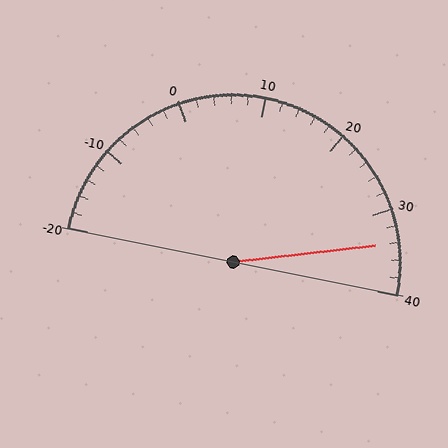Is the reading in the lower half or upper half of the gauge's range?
The reading is in the upper half of the range (-20 to 40).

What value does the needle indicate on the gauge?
The needle indicates approximately 34.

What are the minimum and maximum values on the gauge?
The gauge ranges from -20 to 40.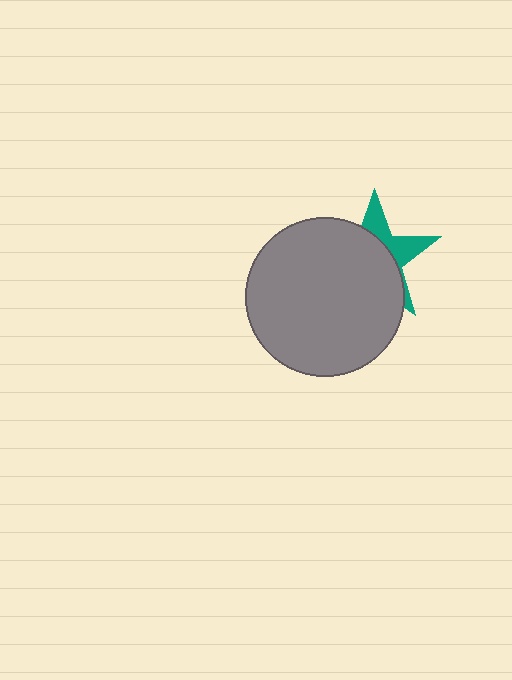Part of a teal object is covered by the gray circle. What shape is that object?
It is a star.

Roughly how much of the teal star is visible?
A small part of it is visible (roughly 33%).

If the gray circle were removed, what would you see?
You would see the complete teal star.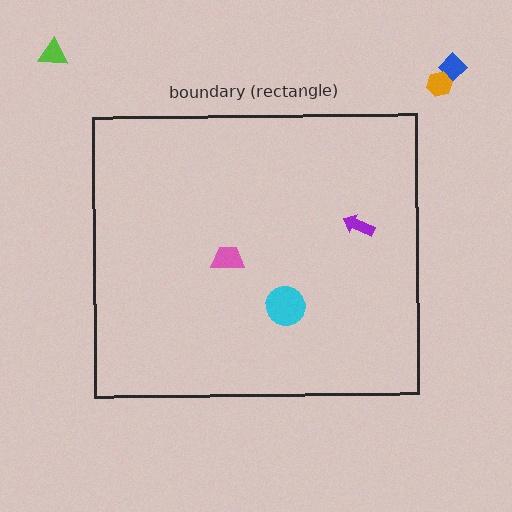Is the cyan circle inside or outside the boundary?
Inside.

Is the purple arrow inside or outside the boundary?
Inside.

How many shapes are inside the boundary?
3 inside, 3 outside.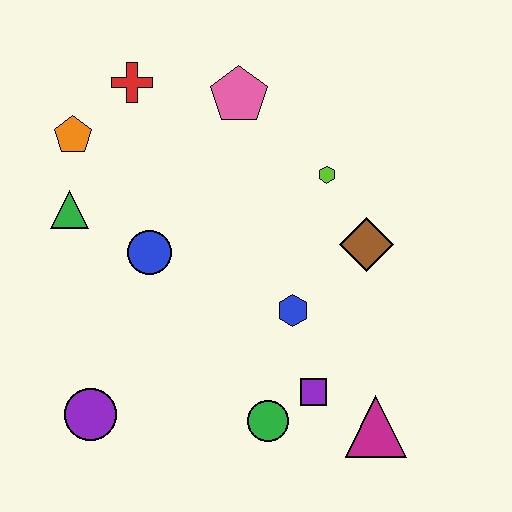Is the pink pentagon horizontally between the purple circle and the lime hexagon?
Yes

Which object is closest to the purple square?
The green circle is closest to the purple square.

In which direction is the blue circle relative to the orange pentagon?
The blue circle is below the orange pentagon.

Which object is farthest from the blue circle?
The magenta triangle is farthest from the blue circle.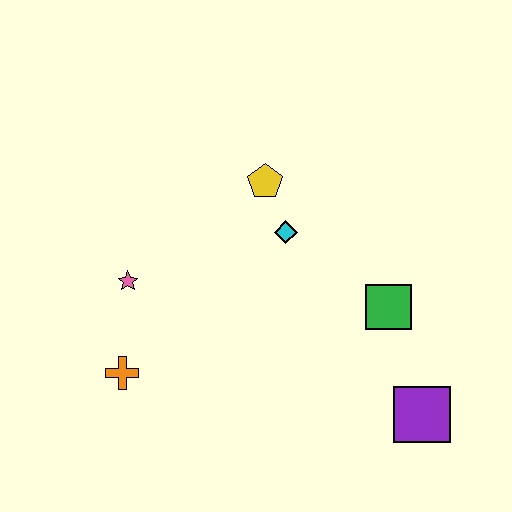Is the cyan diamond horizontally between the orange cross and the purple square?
Yes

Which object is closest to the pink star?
The orange cross is closest to the pink star.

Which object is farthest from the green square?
The orange cross is farthest from the green square.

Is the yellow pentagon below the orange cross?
No